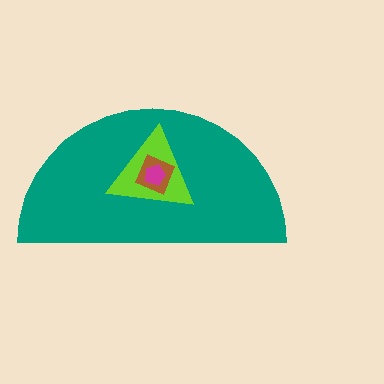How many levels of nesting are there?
4.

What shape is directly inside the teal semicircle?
The lime triangle.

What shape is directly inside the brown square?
The magenta pentagon.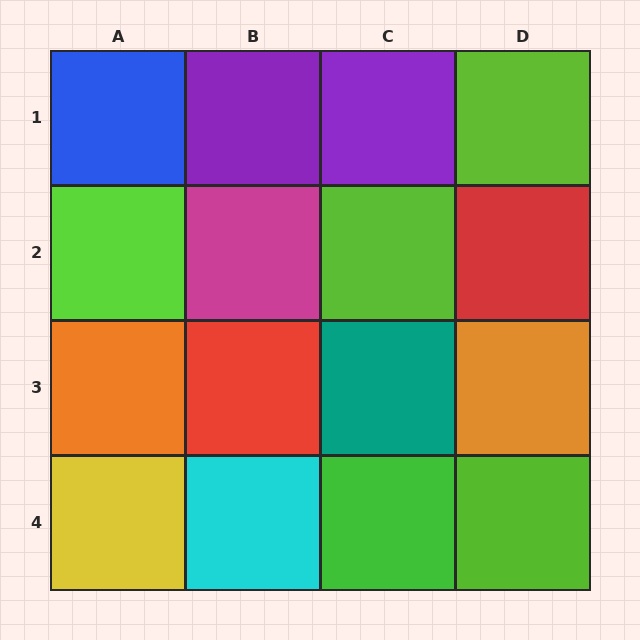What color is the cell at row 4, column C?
Green.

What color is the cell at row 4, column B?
Cyan.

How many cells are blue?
1 cell is blue.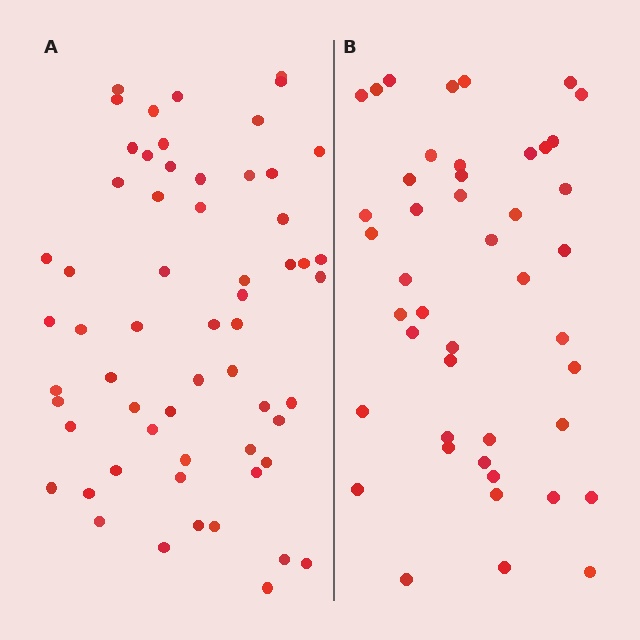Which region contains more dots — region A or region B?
Region A (the left region) has more dots.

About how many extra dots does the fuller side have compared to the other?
Region A has approximately 15 more dots than region B.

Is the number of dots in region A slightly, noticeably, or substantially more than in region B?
Region A has noticeably more, but not dramatically so. The ratio is roughly 1.3 to 1.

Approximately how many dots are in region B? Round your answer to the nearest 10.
About 40 dots. (The exact count is 45, which rounds to 40.)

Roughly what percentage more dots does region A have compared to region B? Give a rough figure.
About 35% more.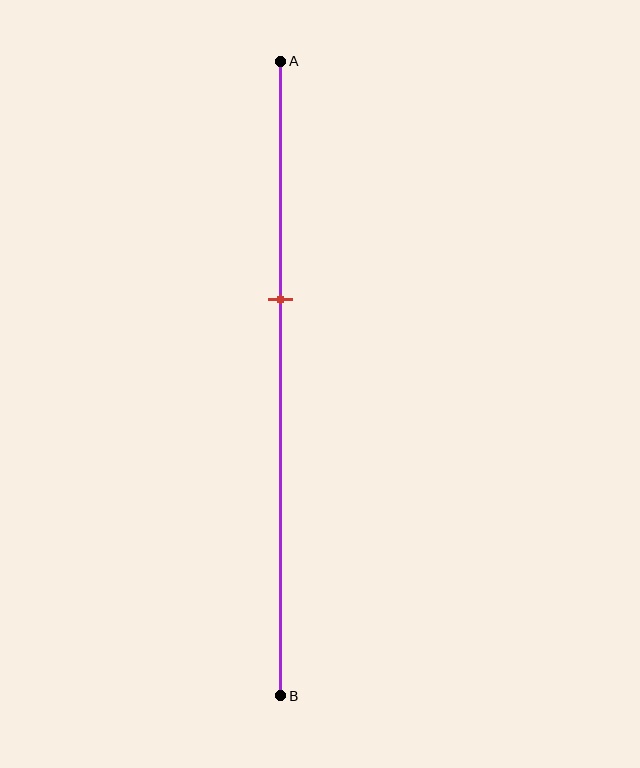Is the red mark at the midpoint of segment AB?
No, the mark is at about 35% from A, not at the 50% midpoint.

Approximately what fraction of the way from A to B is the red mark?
The red mark is approximately 35% of the way from A to B.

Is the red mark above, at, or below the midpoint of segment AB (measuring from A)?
The red mark is above the midpoint of segment AB.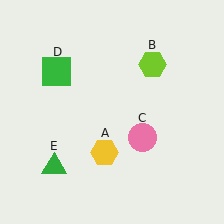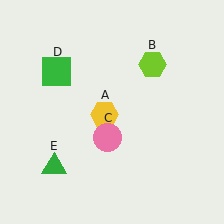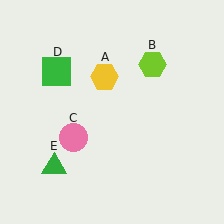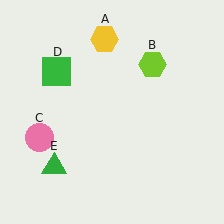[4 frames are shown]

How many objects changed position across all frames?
2 objects changed position: yellow hexagon (object A), pink circle (object C).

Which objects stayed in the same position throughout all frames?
Lime hexagon (object B) and green square (object D) and green triangle (object E) remained stationary.